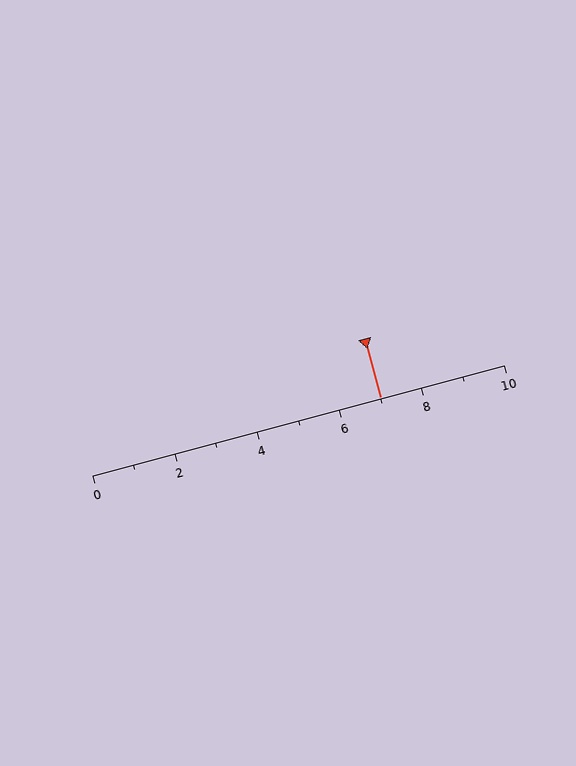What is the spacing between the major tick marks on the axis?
The major ticks are spaced 2 apart.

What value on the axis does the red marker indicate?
The marker indicates approximately 7.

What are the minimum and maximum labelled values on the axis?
The axis runs from 0 to 10.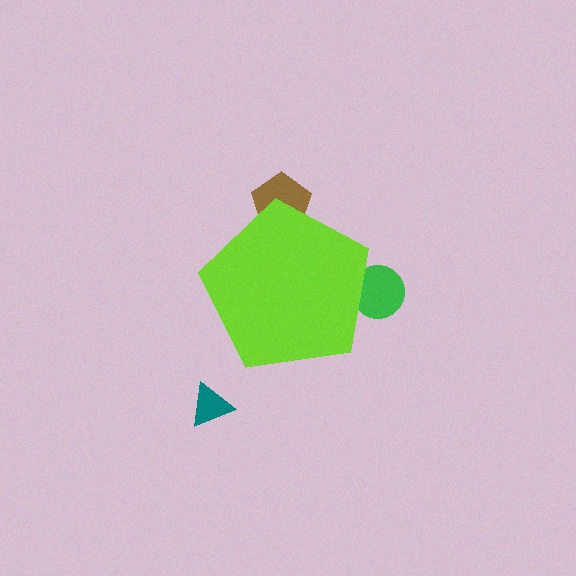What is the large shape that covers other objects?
A lime pentagon.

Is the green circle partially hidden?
Yes, the green circle is partially hidden behind the lime pentagon.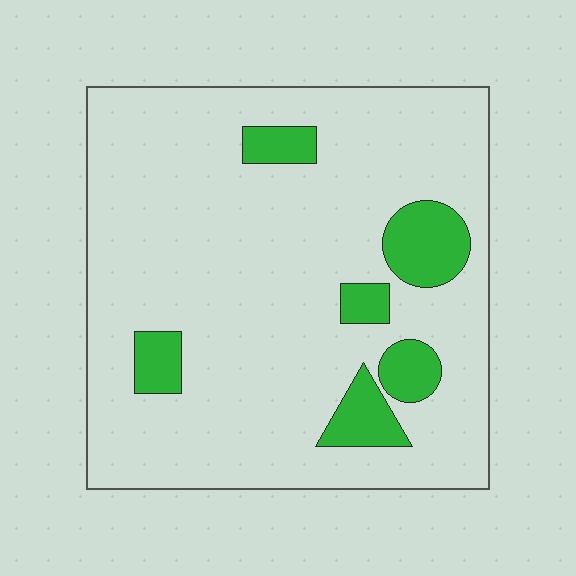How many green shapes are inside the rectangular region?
6.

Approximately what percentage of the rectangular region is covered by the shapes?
Approximately 15%.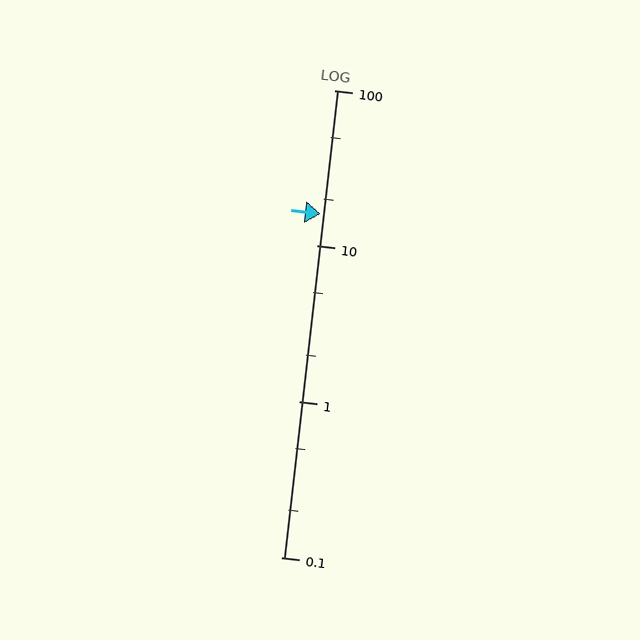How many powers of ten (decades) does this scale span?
The scale spans 3 decades, from 0.1 to 100.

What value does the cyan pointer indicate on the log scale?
The pointer indicates approximately 16.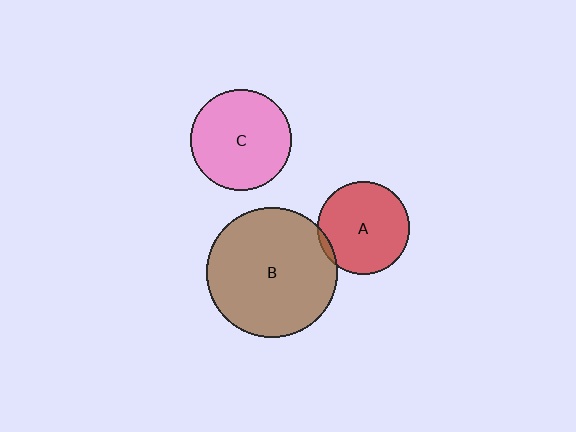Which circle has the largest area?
Circle B (brown).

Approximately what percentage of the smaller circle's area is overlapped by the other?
Approximately 5%.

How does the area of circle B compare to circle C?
Approximately 1.7 times.